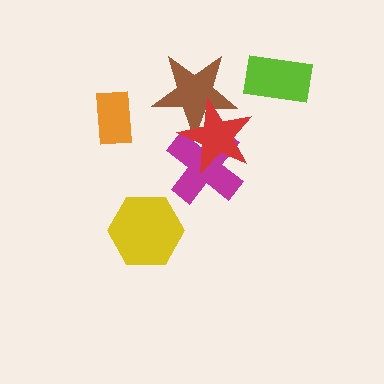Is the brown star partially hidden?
Yes, it is partially covered by another shape.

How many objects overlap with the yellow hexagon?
0 objects overlap with the yellow hexagon.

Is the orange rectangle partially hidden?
No, no other shape covers it.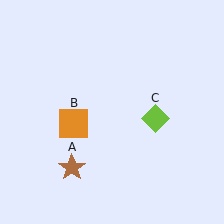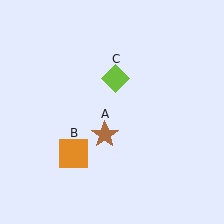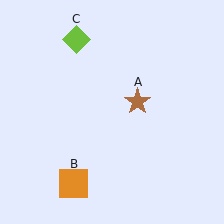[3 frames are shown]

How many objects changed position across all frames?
3 objects changed position: brown star (object A), orange square (object B), lime diamond (object C).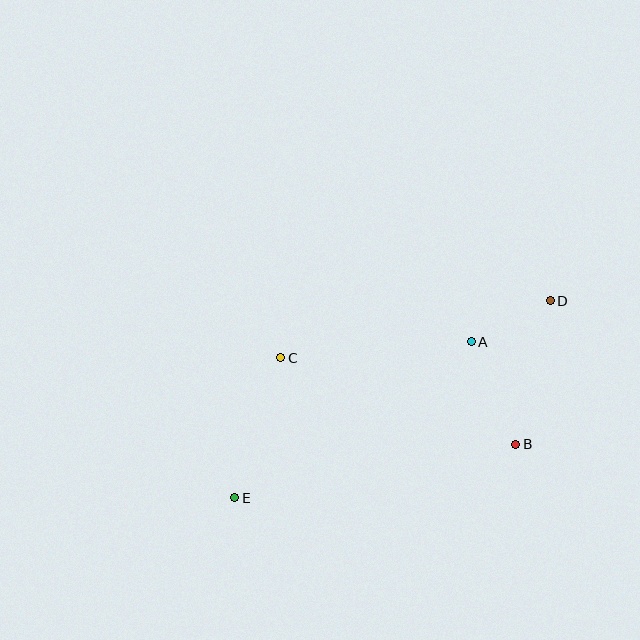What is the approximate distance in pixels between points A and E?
The distance between A and E is approximately 283 pixels.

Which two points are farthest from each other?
Points D and E are farthest from each other.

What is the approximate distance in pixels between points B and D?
The distance between B and D is approximately 148 pixels.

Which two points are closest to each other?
Points A and D are closest to each other.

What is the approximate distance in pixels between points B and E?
The distance between B and E is approximately 286 pixels.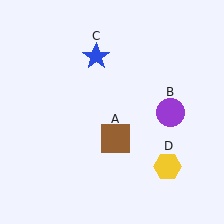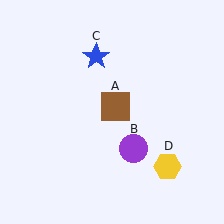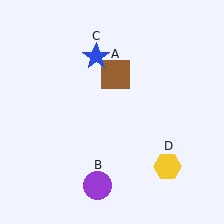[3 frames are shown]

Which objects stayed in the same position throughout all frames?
Blue star (object C) and yellow hexagon (object D) remained stationary.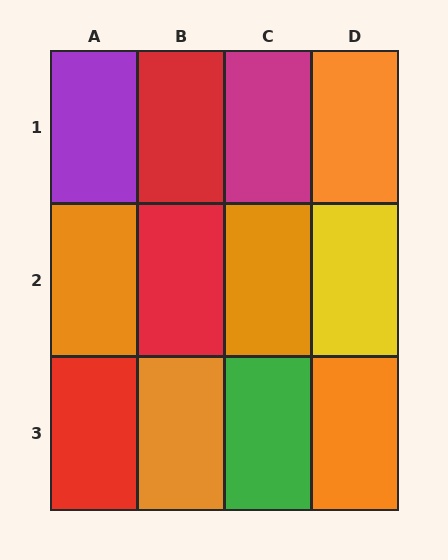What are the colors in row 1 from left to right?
Purple, red, magenta, orange.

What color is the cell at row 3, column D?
Orange.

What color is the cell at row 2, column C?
Orange.